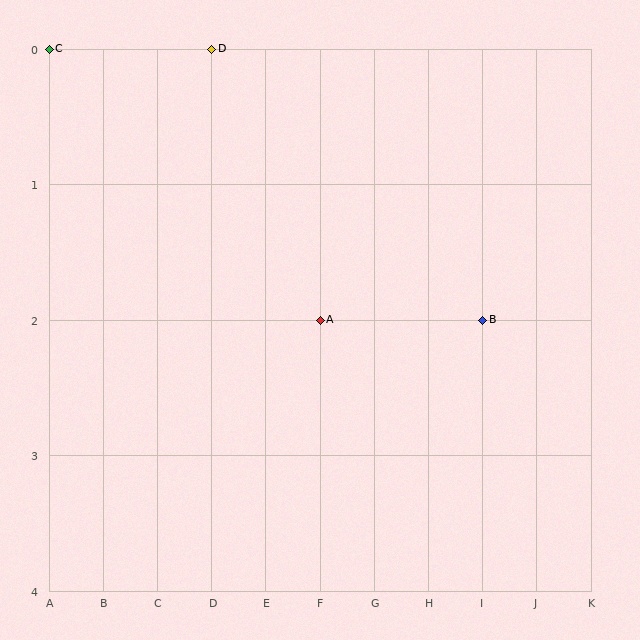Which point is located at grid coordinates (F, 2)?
Point A is at (F, 2).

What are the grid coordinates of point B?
Point B is at grid coordinates (I, 2).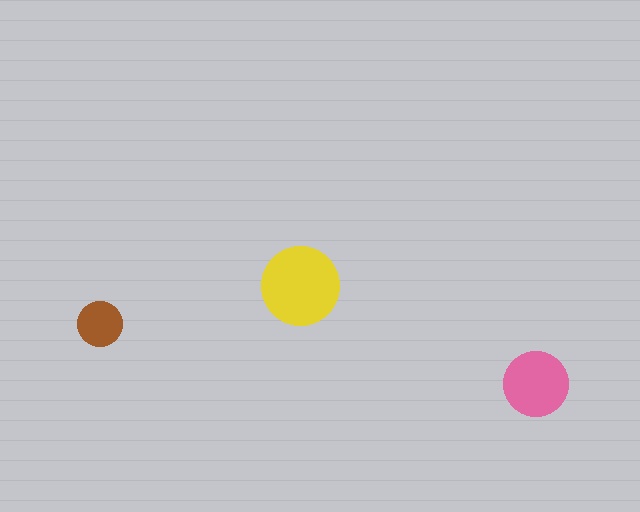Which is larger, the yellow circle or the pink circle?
The yellow one.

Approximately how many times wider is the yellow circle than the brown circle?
About 2 times wider.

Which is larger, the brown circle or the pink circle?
The pink one.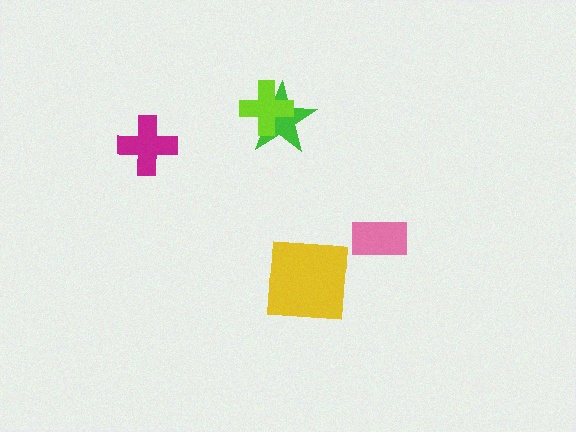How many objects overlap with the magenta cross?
0 objects overlap with the magenta cross.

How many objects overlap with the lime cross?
1 object overlaps with the lime cross.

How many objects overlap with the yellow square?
0 objects overlap with the yellow square.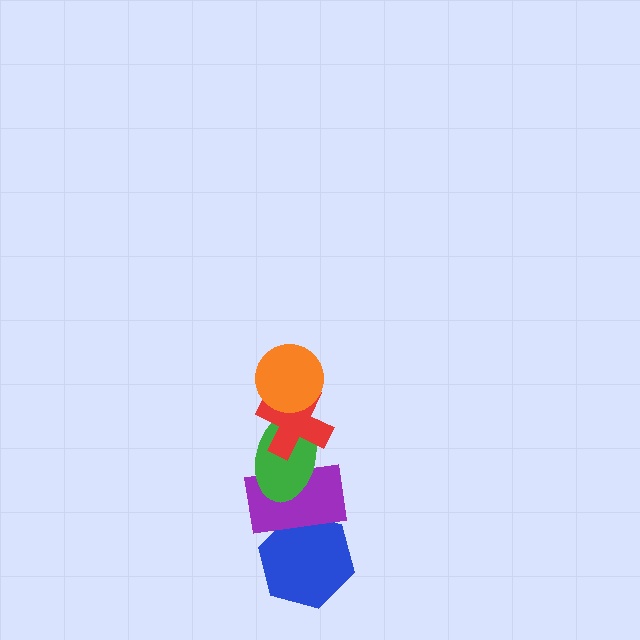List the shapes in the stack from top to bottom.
From top to bottom: the orange circle, the red cross, the green ellipse, the purple rectangle, the blue hexagon.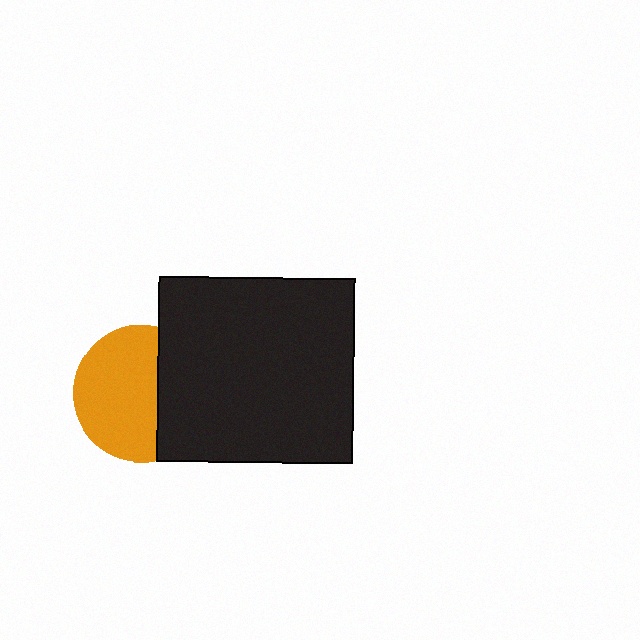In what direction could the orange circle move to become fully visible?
The orange circle could move left. That would shift it out from behind the black rectangle entirely.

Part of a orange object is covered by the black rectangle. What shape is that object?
It is a circle.